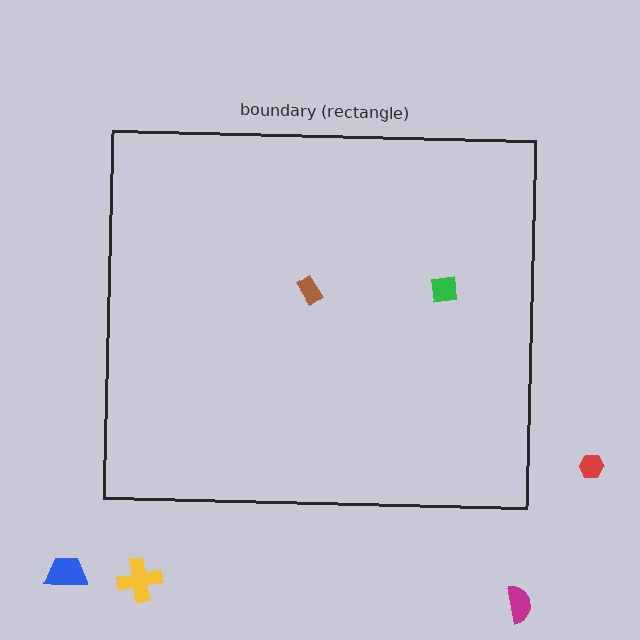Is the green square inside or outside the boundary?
Inside.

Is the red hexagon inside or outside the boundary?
Outside.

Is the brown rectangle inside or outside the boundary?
Inside.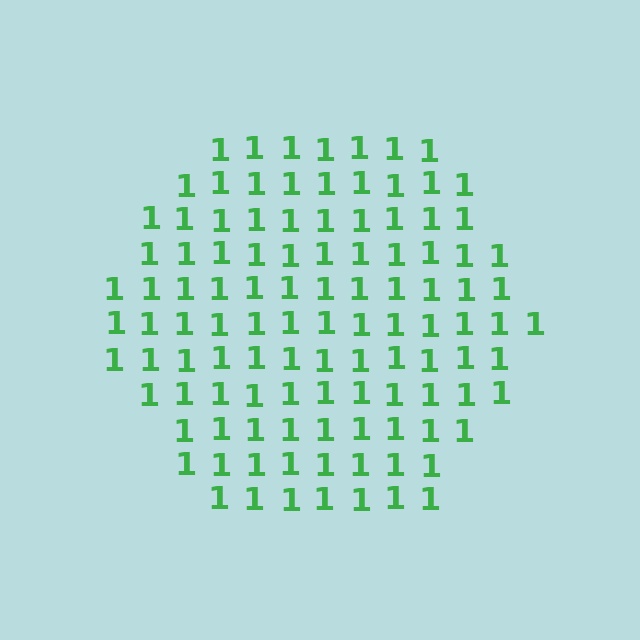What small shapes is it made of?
It is made of small digit 1's.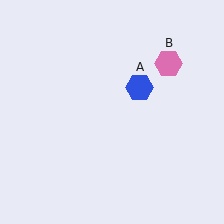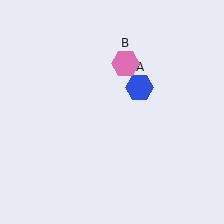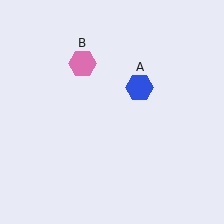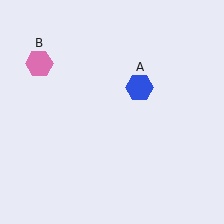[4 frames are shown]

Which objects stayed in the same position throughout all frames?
Blue hexagon (object A) remained stationary.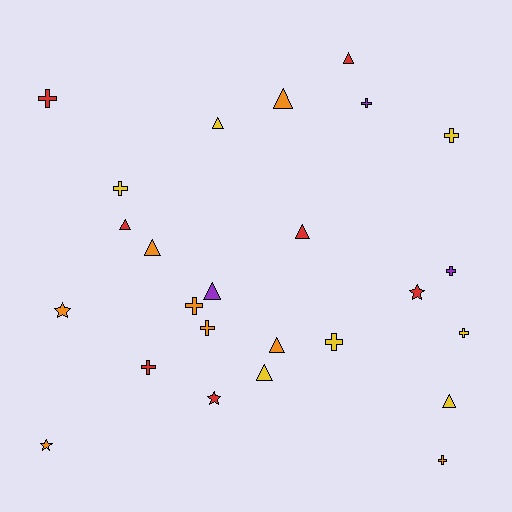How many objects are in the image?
There are 25 objects.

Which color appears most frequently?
Orange, with 8 objects.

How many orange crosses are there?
There are 3 orange crosses.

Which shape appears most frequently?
Cross, with 11 objects.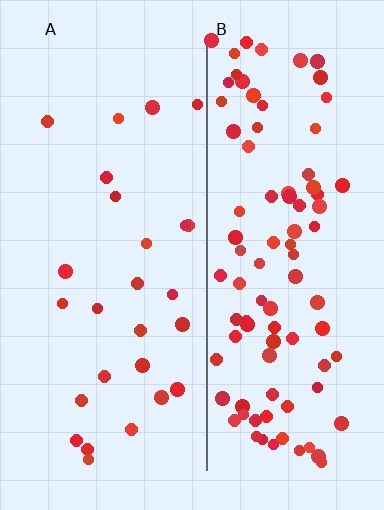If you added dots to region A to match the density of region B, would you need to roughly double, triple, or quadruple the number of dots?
Approximately quadruple.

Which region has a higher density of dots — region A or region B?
B (the right).